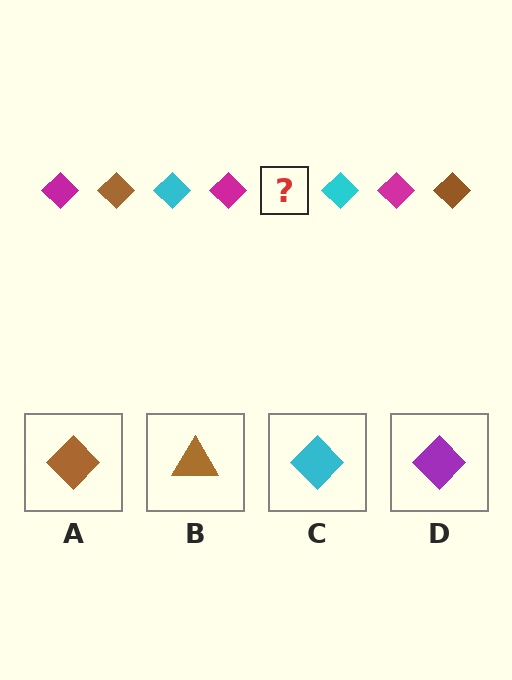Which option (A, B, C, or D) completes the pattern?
A.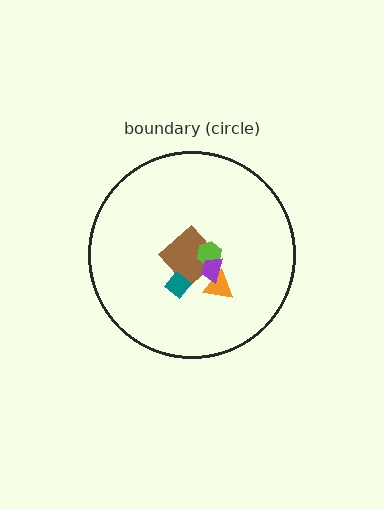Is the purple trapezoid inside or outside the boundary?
Inside.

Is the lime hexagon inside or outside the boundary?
Inside.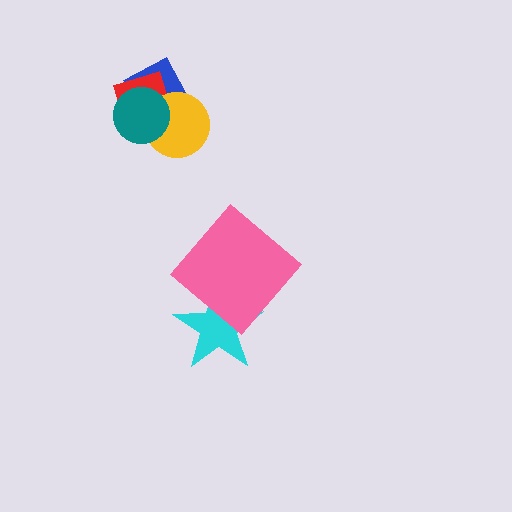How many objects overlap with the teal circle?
3 objects overlap with the teal circle.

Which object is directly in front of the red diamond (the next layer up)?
The yellow circle is directly in front of the red diamond.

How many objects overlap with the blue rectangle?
3 objects overlap with the blue rectangle.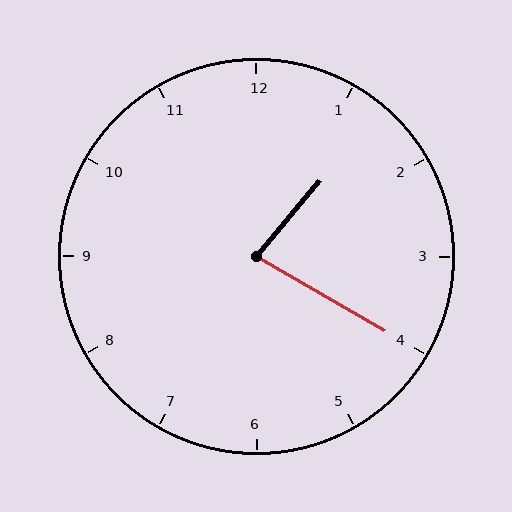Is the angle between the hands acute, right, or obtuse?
It is acute.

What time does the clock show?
1:20.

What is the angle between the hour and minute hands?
Approximately 80 degrees.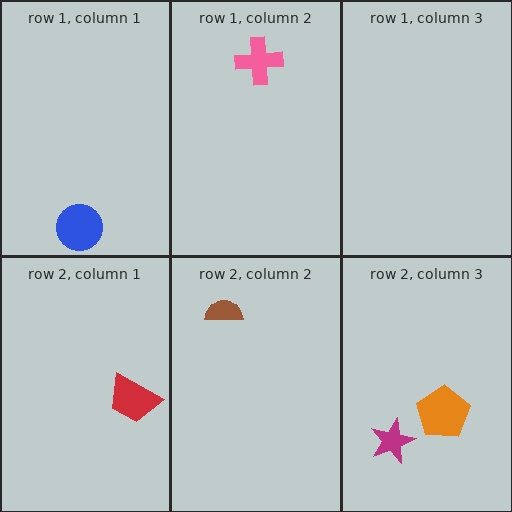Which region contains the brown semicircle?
The row 2, column 2 region.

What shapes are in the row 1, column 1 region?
The blue circle.